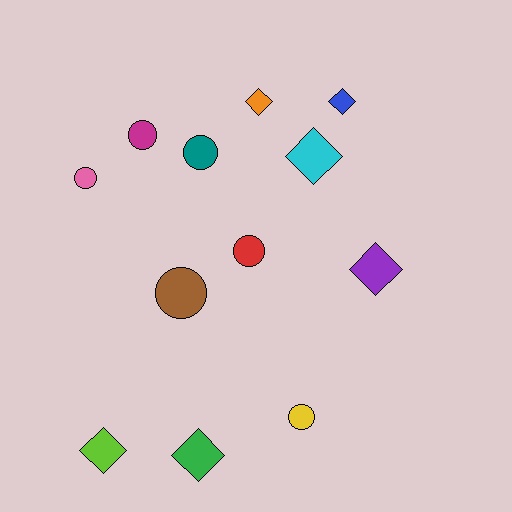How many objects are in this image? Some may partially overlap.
There are 12 objects.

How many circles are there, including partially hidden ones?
There are 6 circles.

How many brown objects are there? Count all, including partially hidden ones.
There is 1 brown object.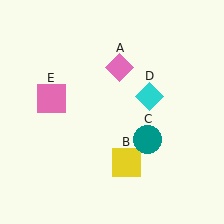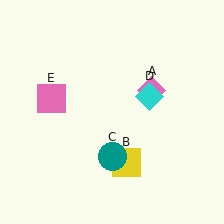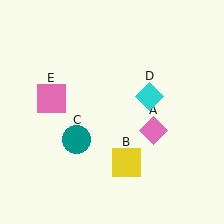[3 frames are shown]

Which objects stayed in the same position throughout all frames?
Yellow square (object B) and cyan diamond (object D) and pink square (object E) remained stationary.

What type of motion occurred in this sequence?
The pink diamond (object A), teal circle (object C) rotated clockwise around the center of the scene.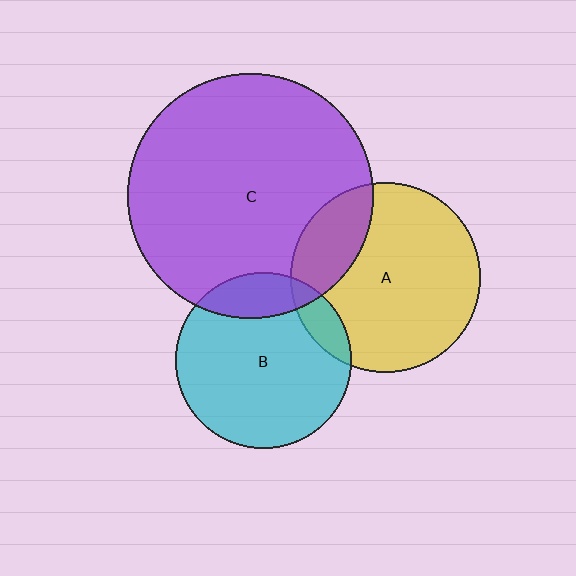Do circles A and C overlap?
Yes.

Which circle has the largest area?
Circle C (purple).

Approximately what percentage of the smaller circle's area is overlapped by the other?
Approximately 20%.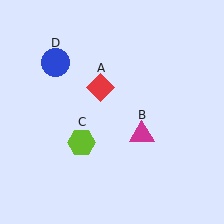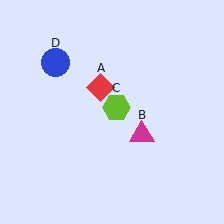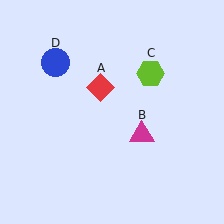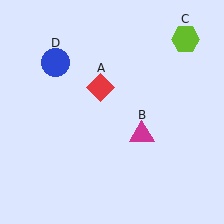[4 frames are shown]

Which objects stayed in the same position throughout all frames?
Red diamond (object A) and magenta triangle (object B) and blue circle (object D) remained stationary.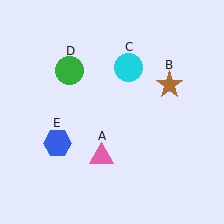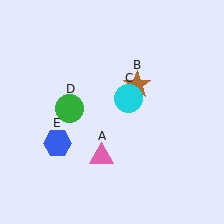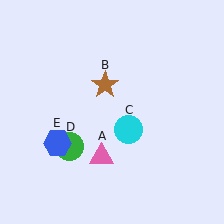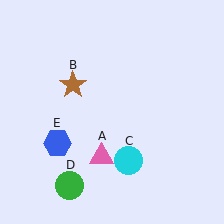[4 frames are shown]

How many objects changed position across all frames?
3 objects changed position: brown star (object B), cyan circle (object C), green circle (object D).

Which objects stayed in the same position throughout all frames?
Pink triangle (object A) and blue hexagon (object E) remained stationary.